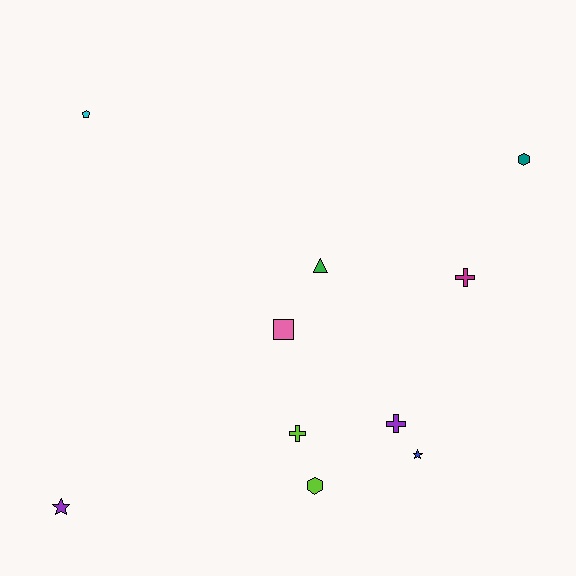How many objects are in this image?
There are 10 objects.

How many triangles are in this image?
There is 1 triangle.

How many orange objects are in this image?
There are no orange objects.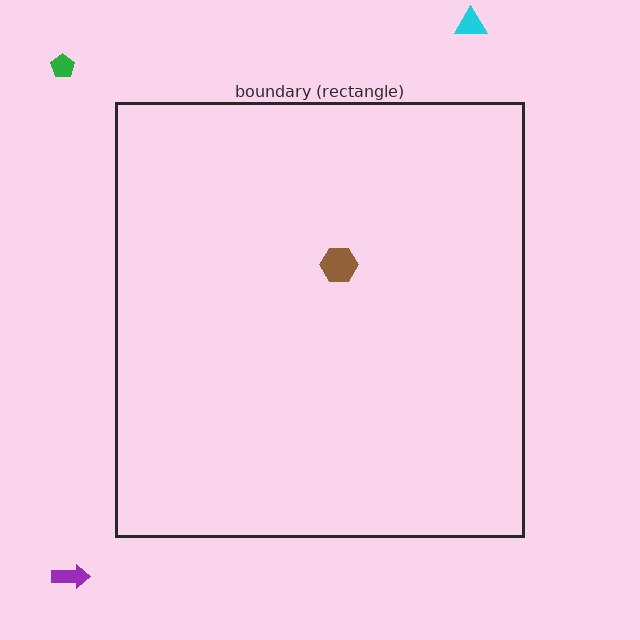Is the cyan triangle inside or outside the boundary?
Outside.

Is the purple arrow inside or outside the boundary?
Outside.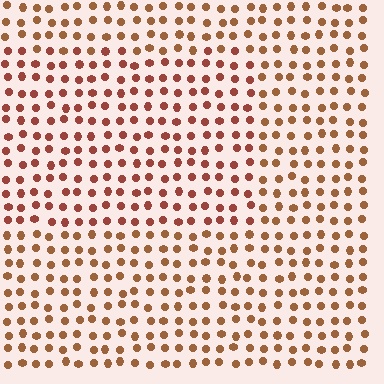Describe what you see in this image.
The image is filled with small brown elements in a uniform arrangement. A rectangle-shaped region is visible where the elements are tinted to a slightly different hue, forming a subtle color boundary.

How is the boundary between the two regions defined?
The boundary is defined purely by a slight shift in hue (about 20 degrees). Spacing, size, and orientation are identical on both sides.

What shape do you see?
I see a rectangle.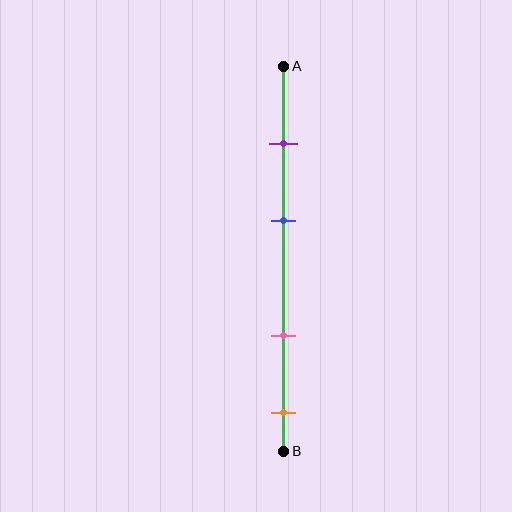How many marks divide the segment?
There are 4 marks dividing the segment.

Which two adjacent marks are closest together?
The purple and blue marks are the closest adjacent pair.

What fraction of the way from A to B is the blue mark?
The blue mark is approximately 40% (0.4) of the way from A to B.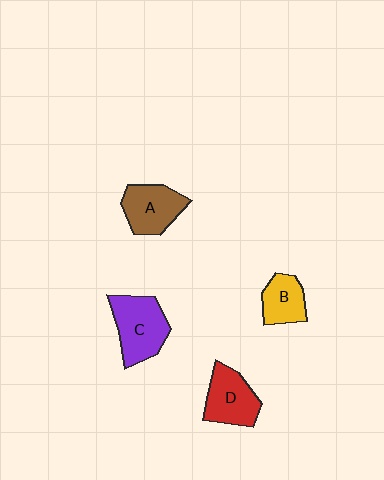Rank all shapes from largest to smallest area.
From largest to smallest: C (purple), D (red), A (brown), B (yellow).